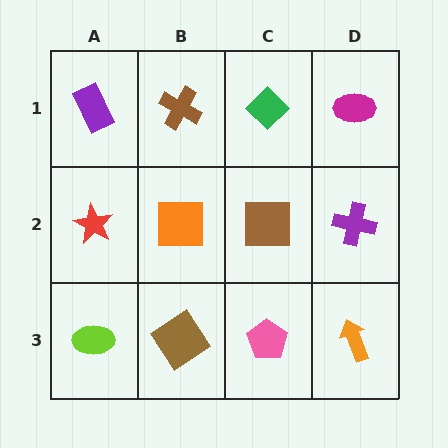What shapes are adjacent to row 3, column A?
A red star (row 2, column A), a brown diamond (row 3, column B).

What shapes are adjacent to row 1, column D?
A purple cross (row 2, column D), a green diamond (row 1, column C).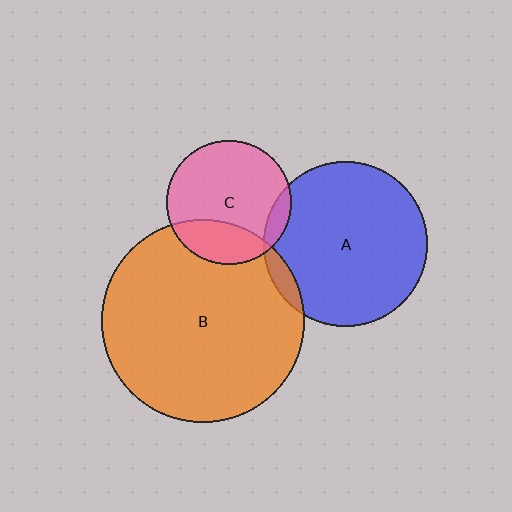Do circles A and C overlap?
Yes.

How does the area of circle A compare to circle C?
Approximately 1.7 times.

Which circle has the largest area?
Circle B (orange).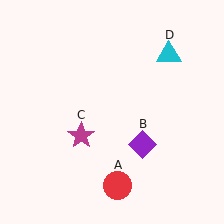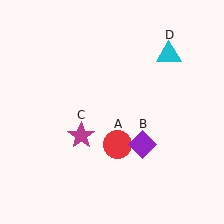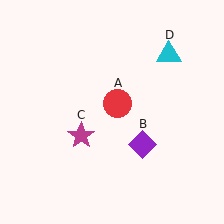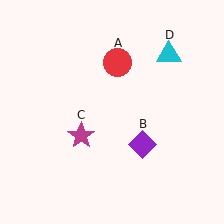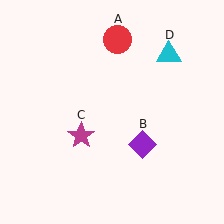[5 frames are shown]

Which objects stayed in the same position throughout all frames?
Purple diamond (object B) and magenta star (object C) and cyan triangle (object D) remained stationary.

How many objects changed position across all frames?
1 object changed position: red circle (object A).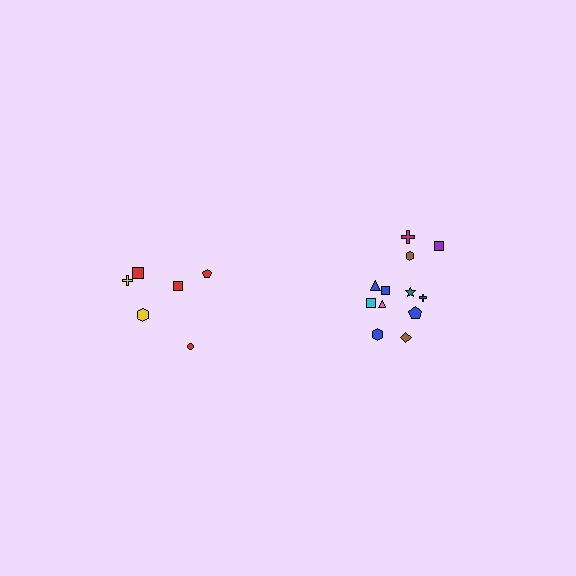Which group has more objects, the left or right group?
The right group.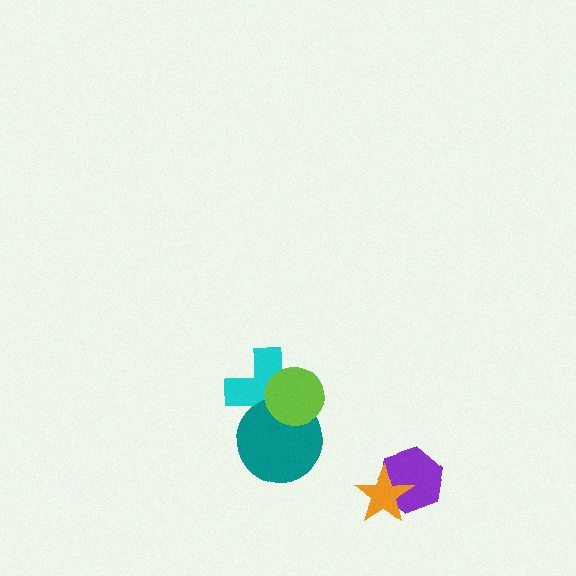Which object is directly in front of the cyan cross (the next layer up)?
The teal circle is directly in front of the cyan cross.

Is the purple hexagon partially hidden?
Yes, it is partially covered by another shape.